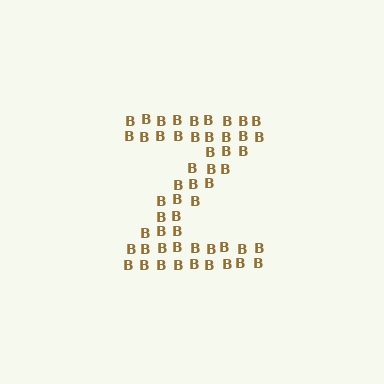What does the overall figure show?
The overall figure shows the letter Z.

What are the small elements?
The small elements are letter B's.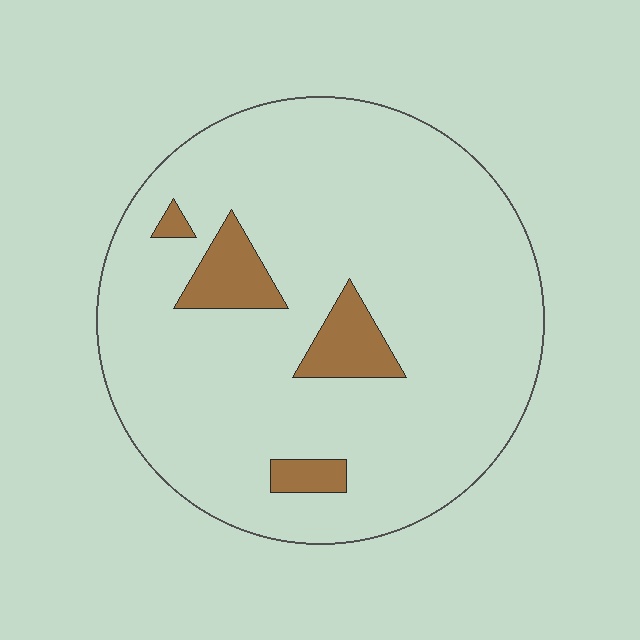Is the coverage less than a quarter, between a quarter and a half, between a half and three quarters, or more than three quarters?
Less than a quarter.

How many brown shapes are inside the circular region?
4.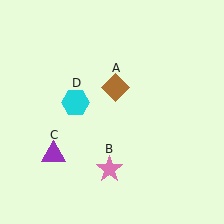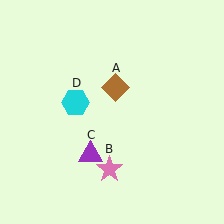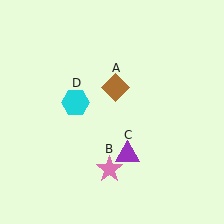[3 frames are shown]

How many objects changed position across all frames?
1 object changed position: purple triangle (object C).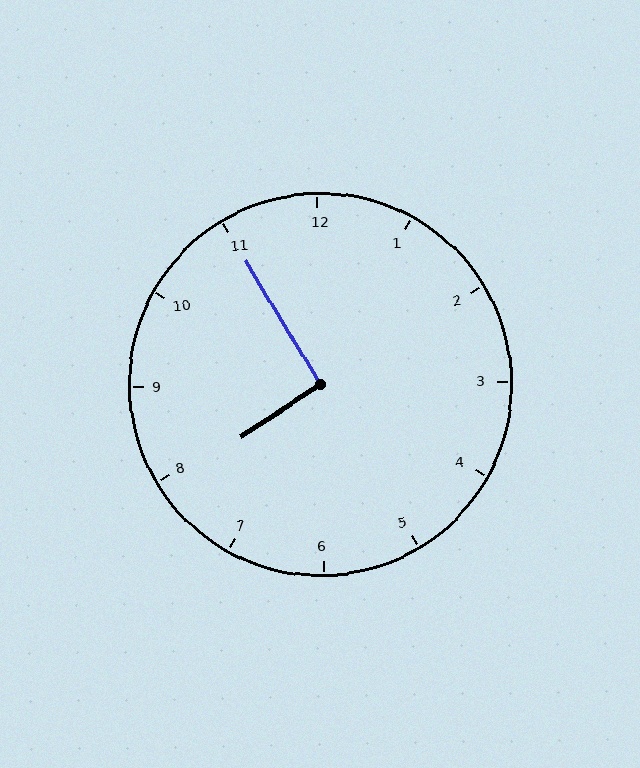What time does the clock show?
7:55.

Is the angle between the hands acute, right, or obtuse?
It is right.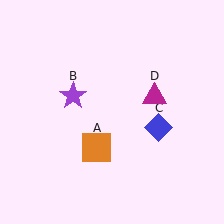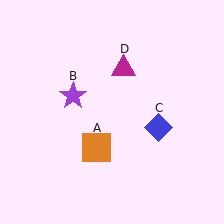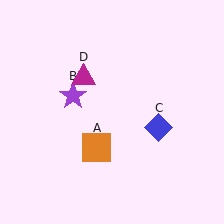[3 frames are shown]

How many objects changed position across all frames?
1 object changed position: magenta triangle (object D).